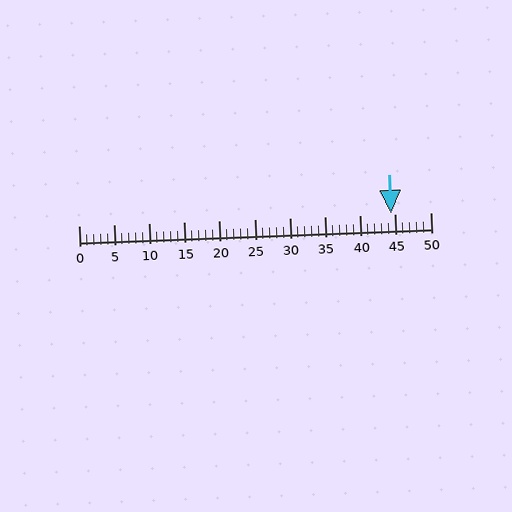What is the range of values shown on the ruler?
The ruler shows values from 0 to 50.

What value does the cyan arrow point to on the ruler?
The cyan arrow points to approximately 44.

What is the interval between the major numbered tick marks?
The major tick marks are spaced 5 units apart.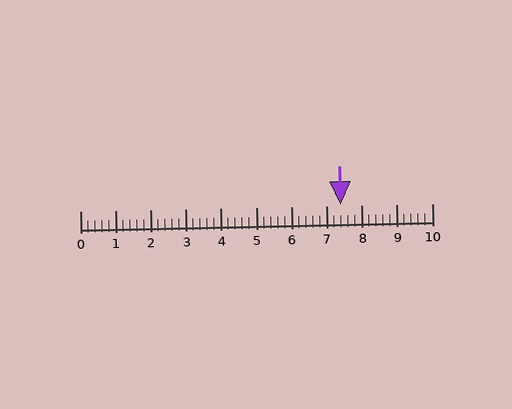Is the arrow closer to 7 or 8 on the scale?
The arrow is closer to 7.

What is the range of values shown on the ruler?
The ruler shows values from 0 to 10.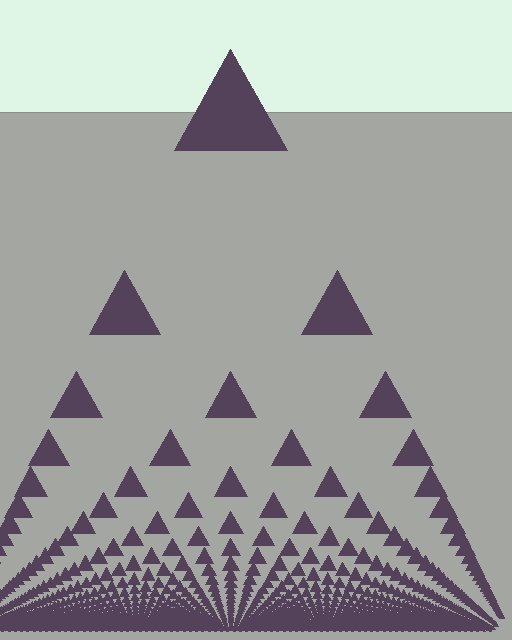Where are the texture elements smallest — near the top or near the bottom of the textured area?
Near the bottom.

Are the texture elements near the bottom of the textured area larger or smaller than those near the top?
Smaller. The gradient is inverted — elements near the bottom are smaller and denser.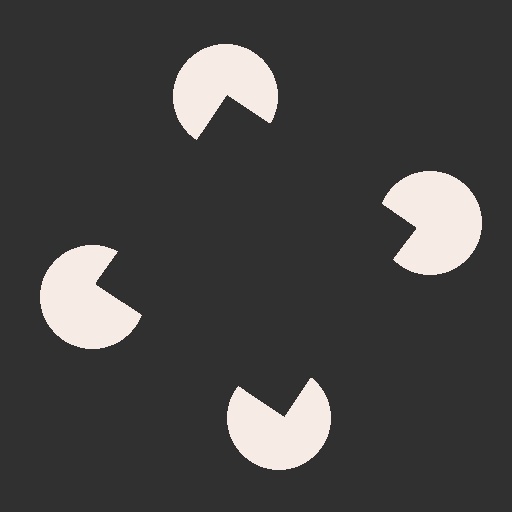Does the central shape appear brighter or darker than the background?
It typically appears slightly darker than the background, even though no actual brightness change is drawn.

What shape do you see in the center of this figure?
An illusory square — its edges are inferred from the aligned wedge cuts in the pac-man discs, not physically drawn.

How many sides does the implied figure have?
4 sides.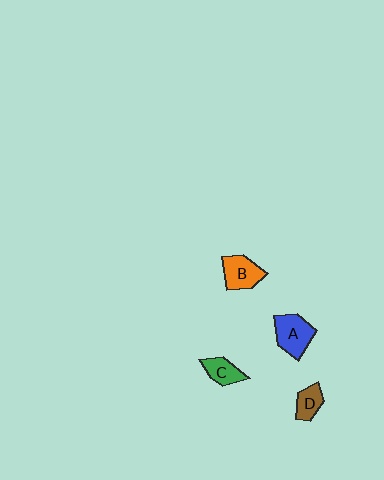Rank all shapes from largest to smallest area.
From largest to smallest: A (blue), B (orange), C (green), D (brown).